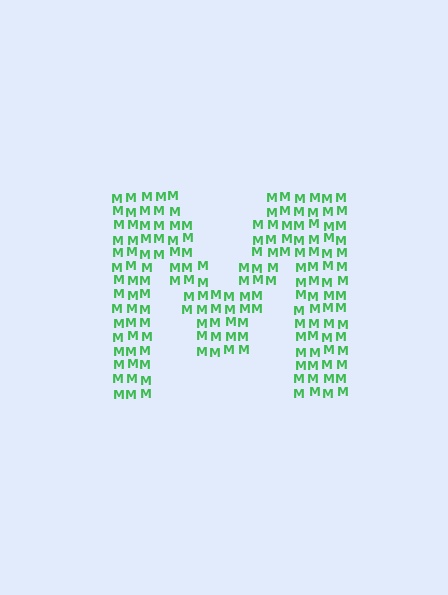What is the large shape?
The large shape is the letter M.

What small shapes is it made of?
It is made of small letter M's.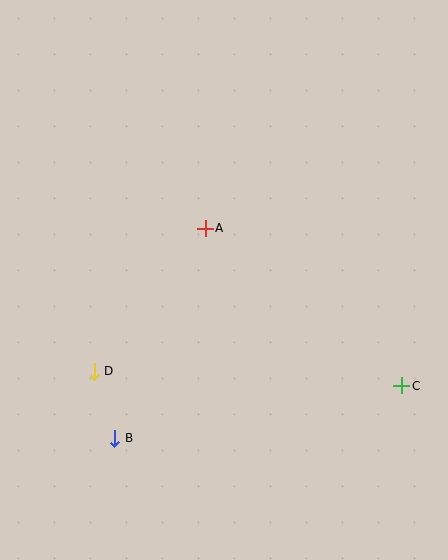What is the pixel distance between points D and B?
The distance between D and B is 70 pixels.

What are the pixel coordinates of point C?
Point C is at (402, 386).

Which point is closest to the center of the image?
Point A at (205, 228) is closest to the center.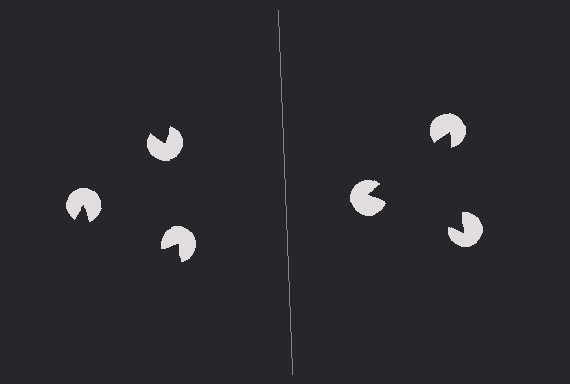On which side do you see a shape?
An illusory triangle appears on the right side. On the left side the wedge cuts are rotated, so no coherent shape forms.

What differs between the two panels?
The pac-man discs are positioned identically on both sides; only the wedge orientations differ. On the right they align to a triangle; on the left they are misaligned.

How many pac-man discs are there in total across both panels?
6 — 3 on each side.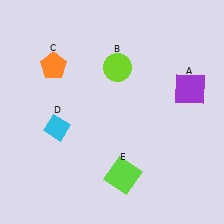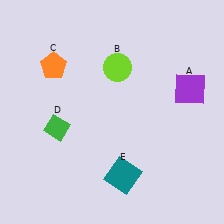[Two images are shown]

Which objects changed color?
D changed from cyan to green. E changed from lime to teal.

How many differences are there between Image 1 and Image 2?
There are 2 differences between the two images.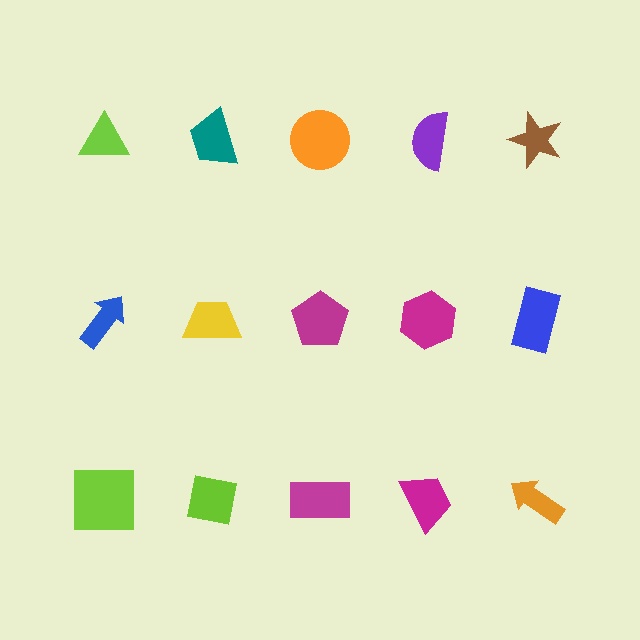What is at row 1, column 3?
An orange circle.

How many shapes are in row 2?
5 shapes.